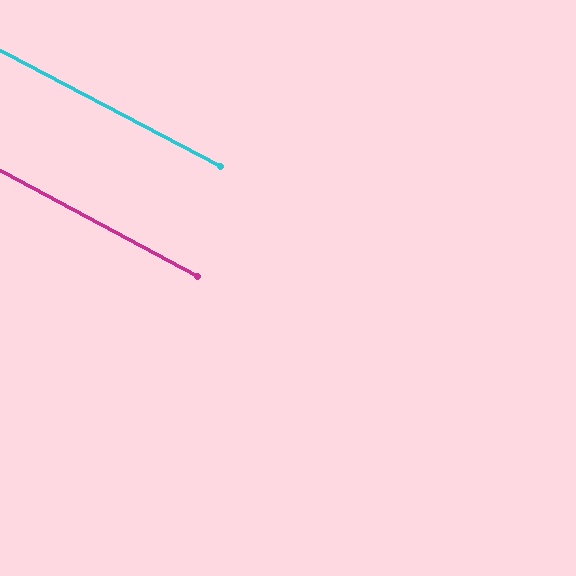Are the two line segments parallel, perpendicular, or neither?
Parallel — their directions differ by only 0.3°.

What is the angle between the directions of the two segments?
Approximately 0 degrees.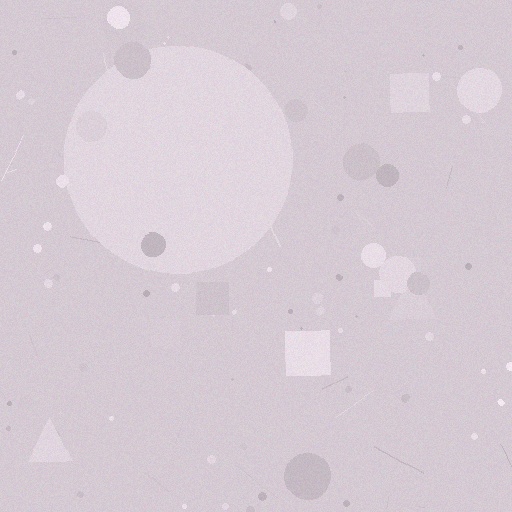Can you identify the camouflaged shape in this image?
The camouflaged shape is a circle.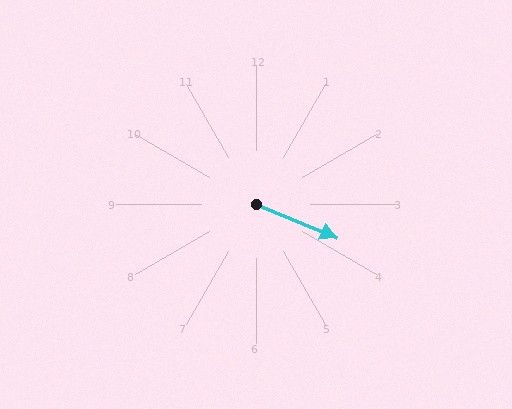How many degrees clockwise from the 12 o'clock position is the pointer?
Approximately 112 degrees.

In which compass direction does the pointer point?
East.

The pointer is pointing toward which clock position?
Roughly 4 o'clock.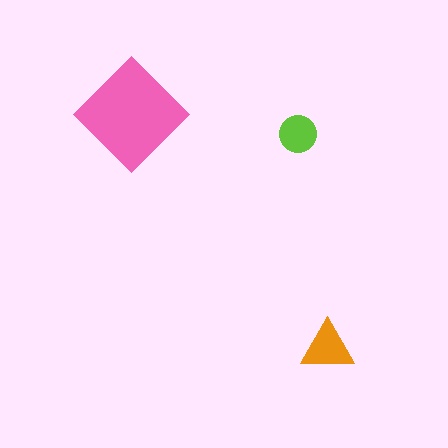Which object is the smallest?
The lime circle.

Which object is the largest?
The pink diamond.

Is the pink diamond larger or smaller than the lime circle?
Larger.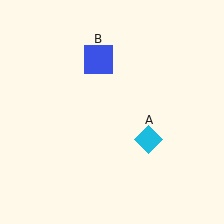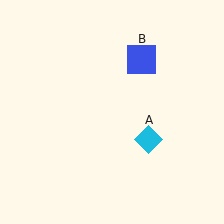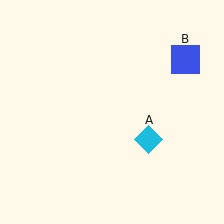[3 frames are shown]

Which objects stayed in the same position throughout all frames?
Cyan diamond (object A) remained stationary.